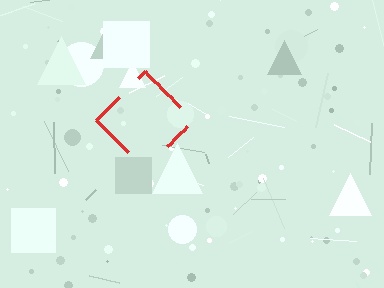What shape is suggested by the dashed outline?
The dashed outline suggests a diamond.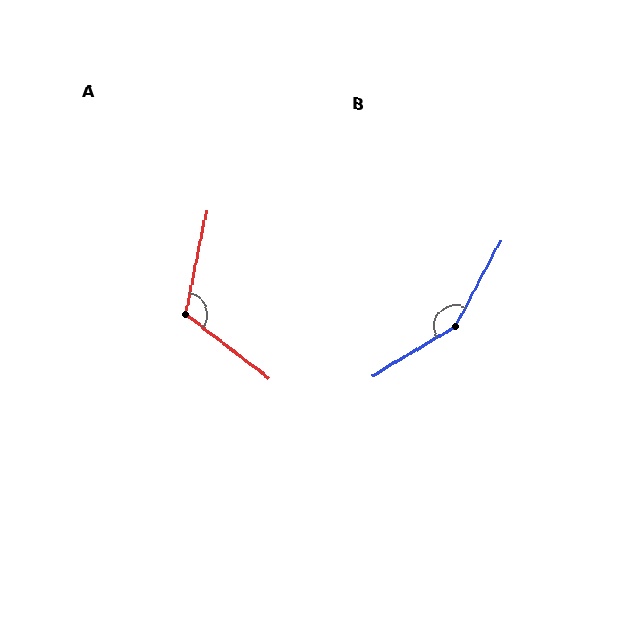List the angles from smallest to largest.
A (116°), B (149°).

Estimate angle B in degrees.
Approximately 149 degrees.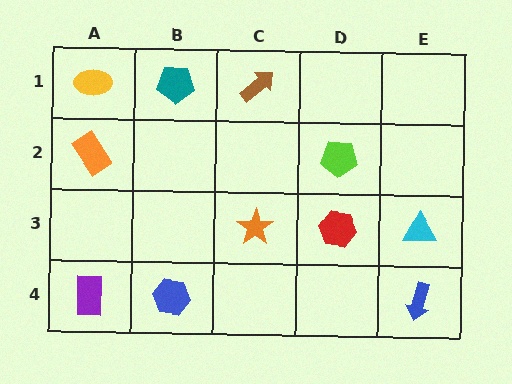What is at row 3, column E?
A cyan triangle.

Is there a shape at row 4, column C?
No, that cell is empty.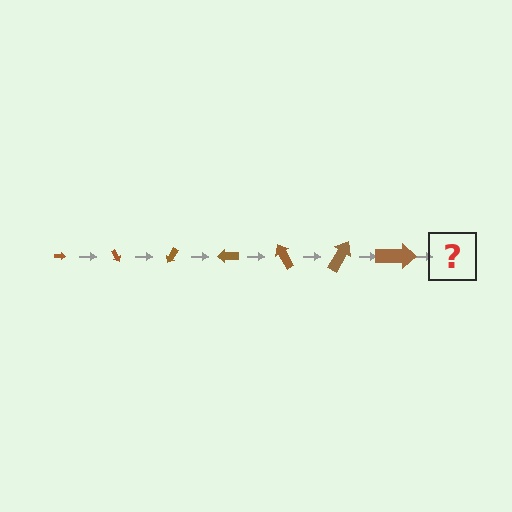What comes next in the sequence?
The next element should be an arrow, larger than the previous one and rotated 420 degrees from the start.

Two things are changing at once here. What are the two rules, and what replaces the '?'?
The two rules are that the arrow grows larger each step and it rotates 60 degrees each step. The '?' should be an arrow, larger than the previous one and rotated 420 degrees from the start.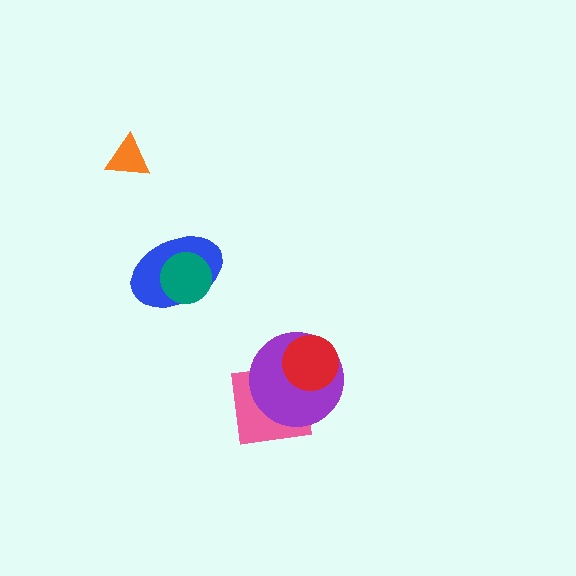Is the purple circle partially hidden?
Yes, it is partially covered by another shape.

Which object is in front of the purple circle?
The red circle is in front of the purple circle.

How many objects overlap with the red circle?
2 objects overlap with the red circle.